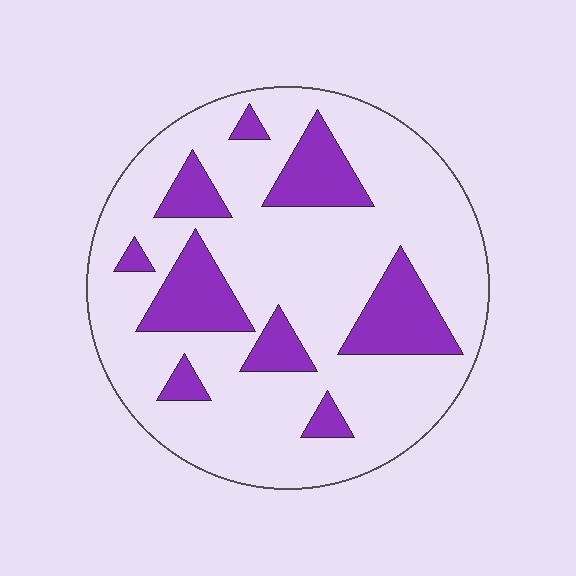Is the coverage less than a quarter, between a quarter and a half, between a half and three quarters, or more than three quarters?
Less than a quarter.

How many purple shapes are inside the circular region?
9.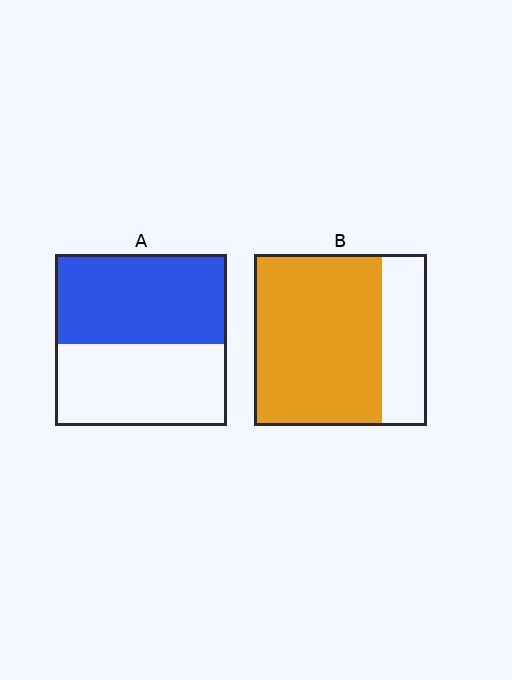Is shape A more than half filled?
Roughly half.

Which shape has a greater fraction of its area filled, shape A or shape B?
Shape B.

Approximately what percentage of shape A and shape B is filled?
A is approximately 50% and B is approximately 75%.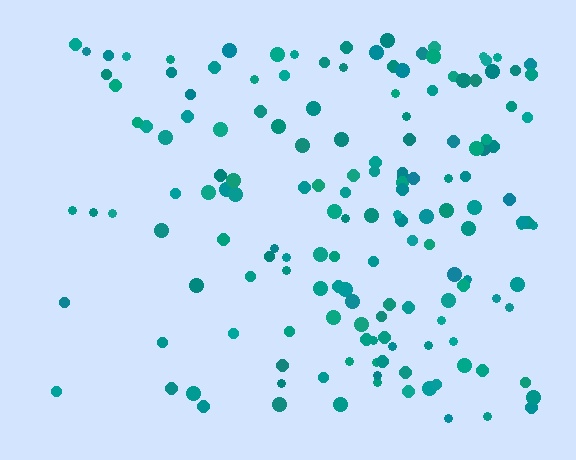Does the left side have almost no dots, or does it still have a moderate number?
Still a moderate number, just noticeably fewer than the right.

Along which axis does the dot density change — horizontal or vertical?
Horizontal.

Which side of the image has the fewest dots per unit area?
The left.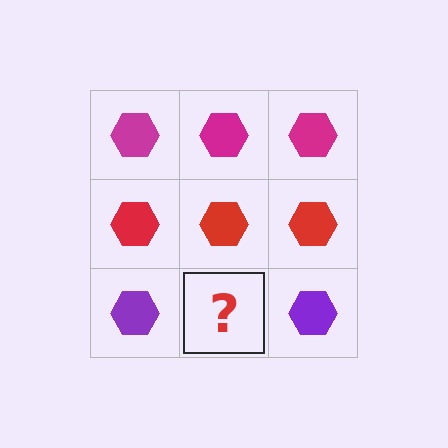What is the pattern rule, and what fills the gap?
The rule is that each row has a consistent color. The gap should be filled with a purple hexagon.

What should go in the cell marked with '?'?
The missing cell should contain a purple hexagon.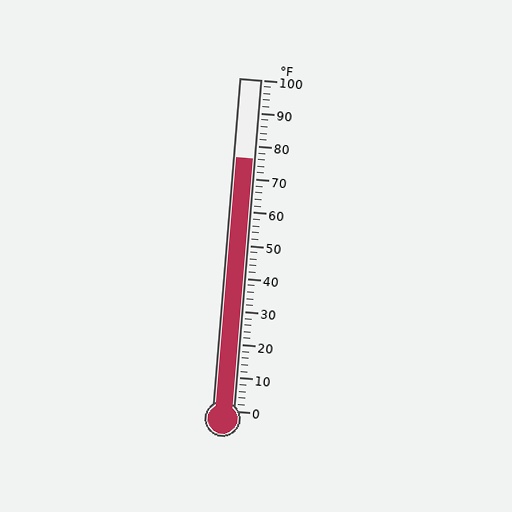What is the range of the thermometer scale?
The thermometer scale ranges from 0°F to 100°F.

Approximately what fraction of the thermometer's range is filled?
The thermometer is filled to approximately 75% of its range.